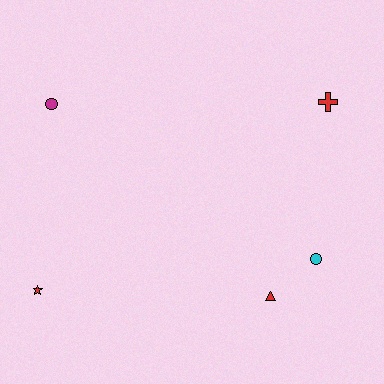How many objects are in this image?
There are 5 objects.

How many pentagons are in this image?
There are no pentagons.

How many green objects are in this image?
There are no green objects.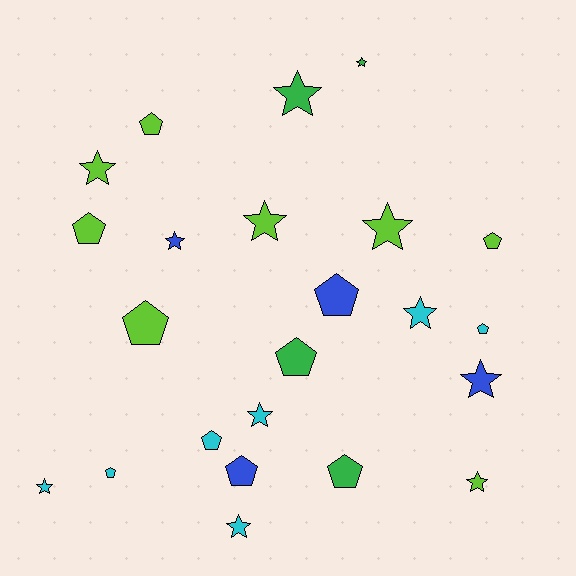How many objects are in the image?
There are 23 objects.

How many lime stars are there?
There are 4 lime stars.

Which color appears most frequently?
Lime, with 8 objects.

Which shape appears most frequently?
Star, with 12 objects.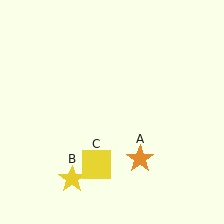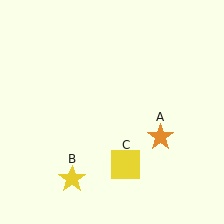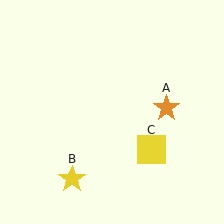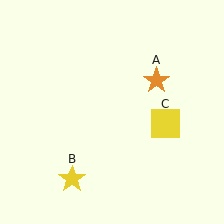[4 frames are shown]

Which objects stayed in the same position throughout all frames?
Yellow star (object B) remained stationary.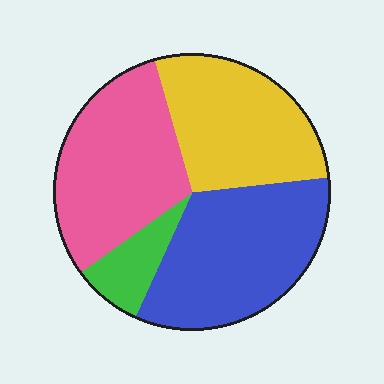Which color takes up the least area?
Green, at roughly 10%.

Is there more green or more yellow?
Yellow.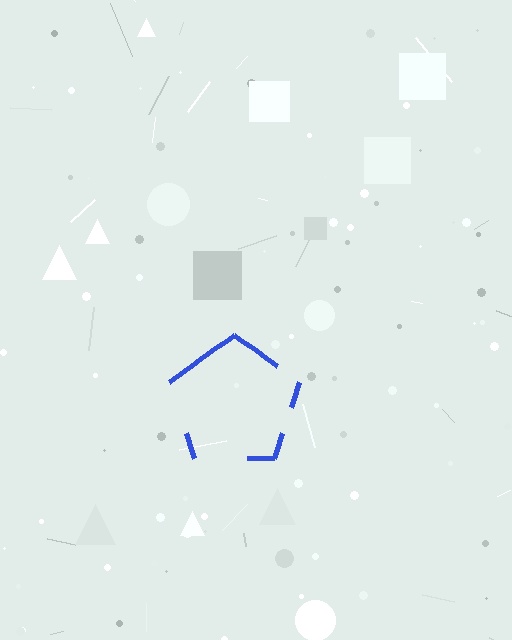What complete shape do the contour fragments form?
The contour fragments form a pentagon.